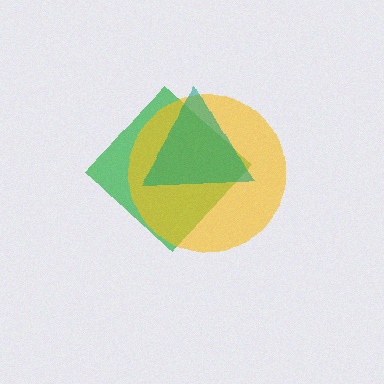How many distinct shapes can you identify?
There are 3 distinct shapes: a green diamond, a yellow circle, a teal triangle.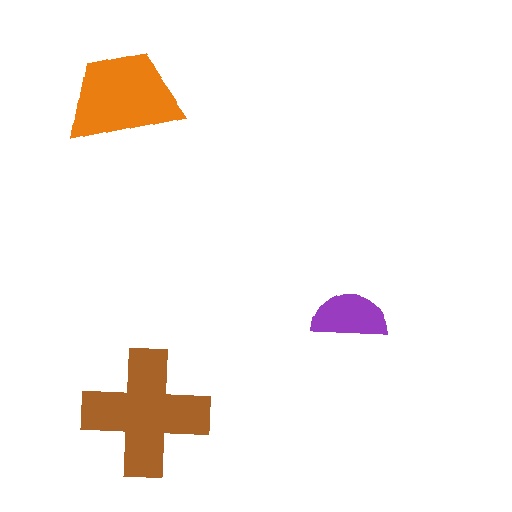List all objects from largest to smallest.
The brown cross, the orange trapezoid, the purple semicircle.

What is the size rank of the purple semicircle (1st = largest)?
3rd.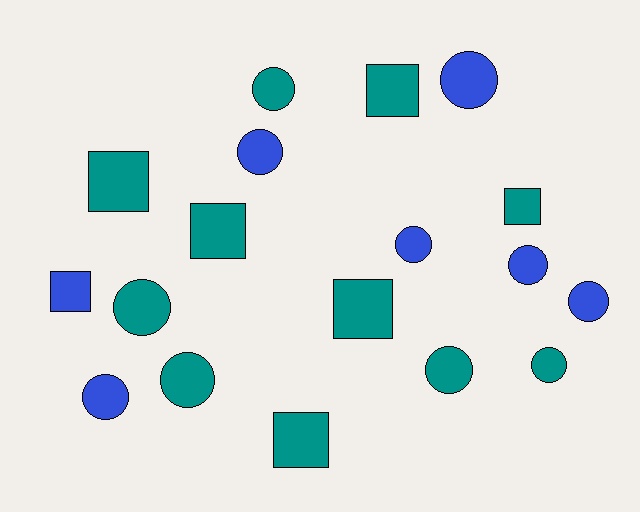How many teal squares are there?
There are 6 teal squares.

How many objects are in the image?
There are 18 objects.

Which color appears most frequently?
Teal, with 11 objects.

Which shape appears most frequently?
Circle, with 11 objects.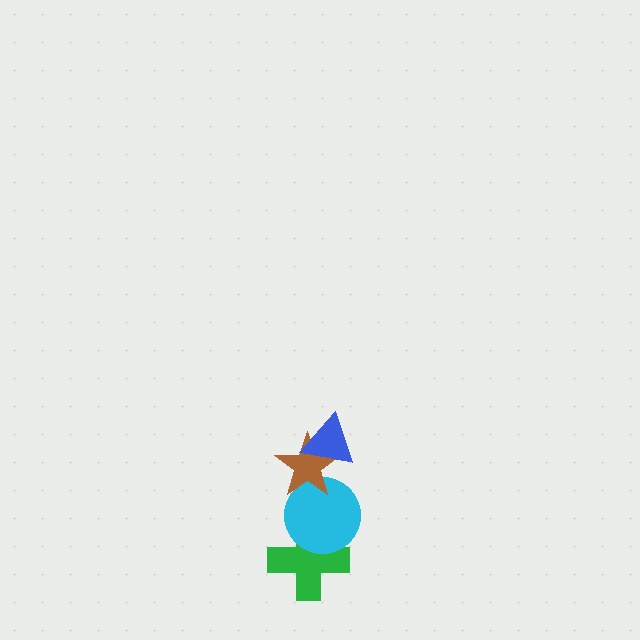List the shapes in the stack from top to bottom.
From top to bottom: the blue triangle, the brown star, the cyan circle, the green cross.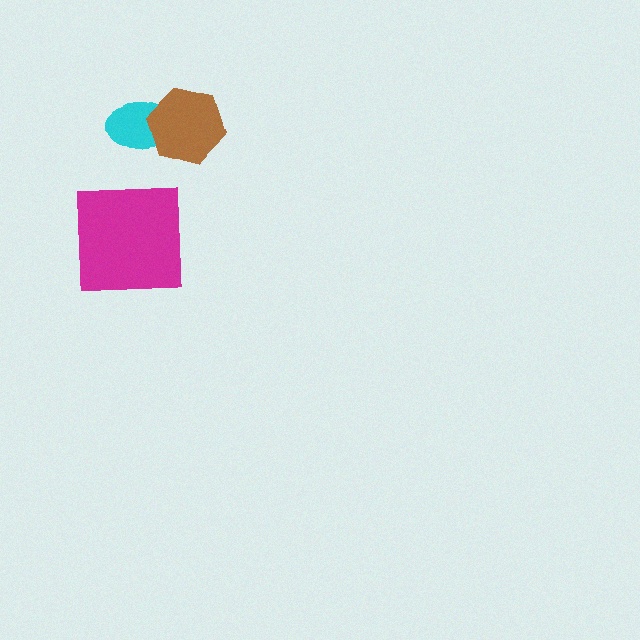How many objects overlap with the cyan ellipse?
1 object overlaps with the cyan ellipse.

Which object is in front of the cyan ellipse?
The brown hexagon is in front of the cyan ellipse.